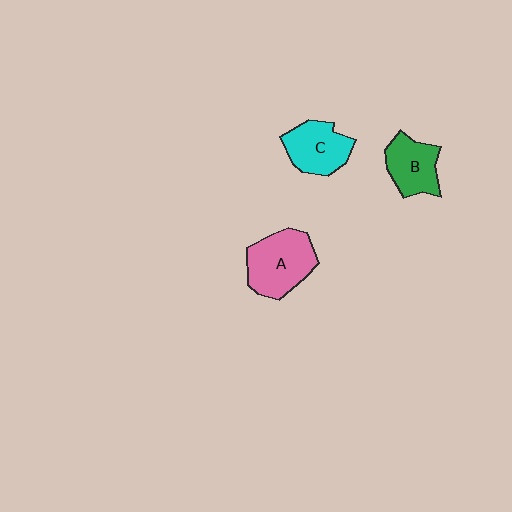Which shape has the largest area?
Shape A (pink).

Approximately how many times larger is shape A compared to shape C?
Approximately 1.3 times.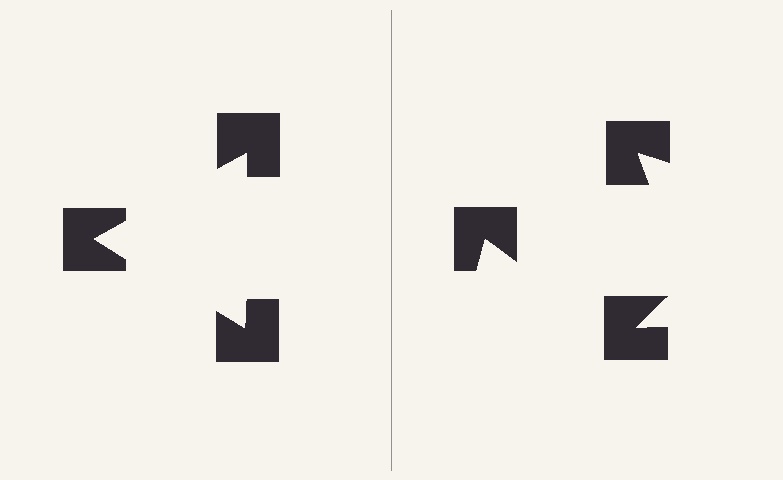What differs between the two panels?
The notched squares are positioned identically on both sides; only the wedge orientations differ. On the left they align to a triangle; on the right they are misaligned.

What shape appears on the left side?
An illusory triangle.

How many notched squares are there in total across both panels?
6 — 3 on each side.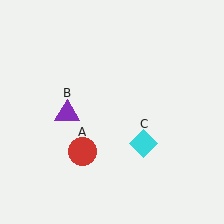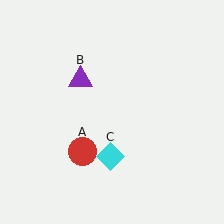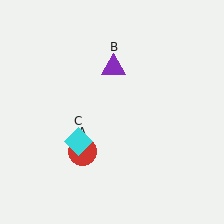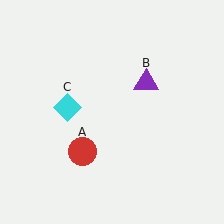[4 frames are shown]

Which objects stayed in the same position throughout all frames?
Red circle (object A) remained stationary.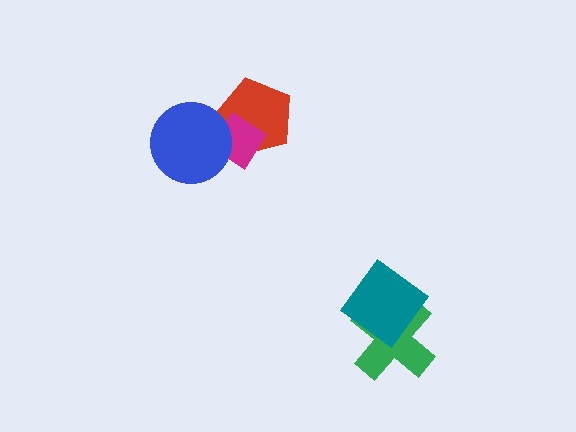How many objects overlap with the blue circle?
2 objects overlap with the blue circle.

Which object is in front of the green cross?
The teal diamond is in front of the green cross.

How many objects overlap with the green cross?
1 object overlaps with the green cross.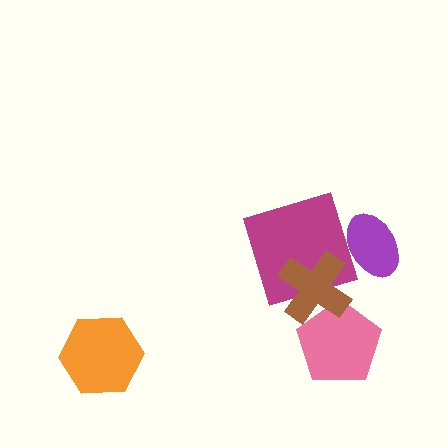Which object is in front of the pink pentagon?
The brown cross is in front of the pink pentagon.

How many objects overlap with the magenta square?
1 object overlaps with the magenta square.